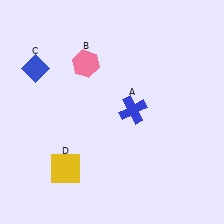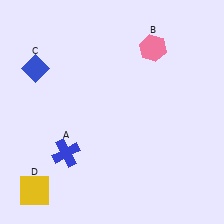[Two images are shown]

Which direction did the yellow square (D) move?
The yellow square (D) moved left.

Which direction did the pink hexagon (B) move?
The pink hexagon (B) moved right.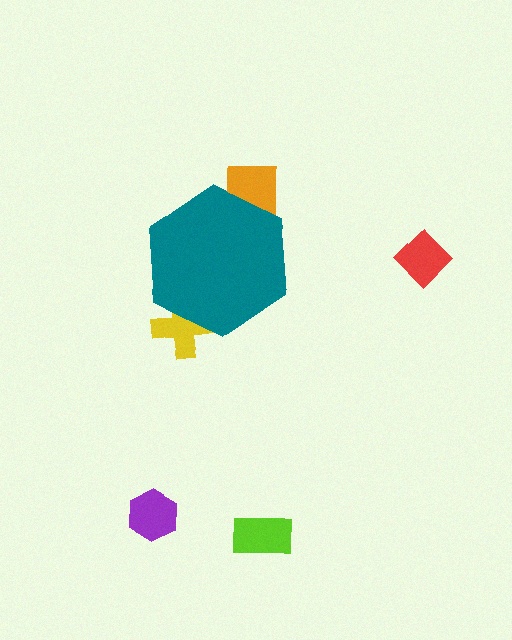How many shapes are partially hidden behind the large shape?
2 shapes are partially hidden.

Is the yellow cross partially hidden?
Yes, the yellow cross is partially hidden behind the teal hexagon.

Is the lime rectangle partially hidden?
No, the lime rectangle is fully visible.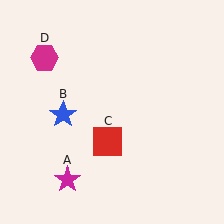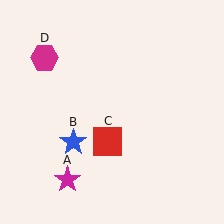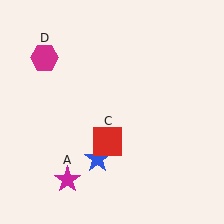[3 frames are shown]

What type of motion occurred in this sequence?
The blue star (object B) rotated counterclockwise around the center of the scene.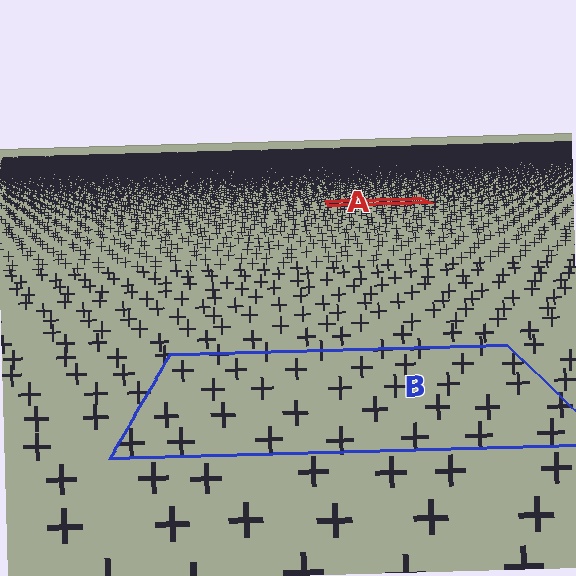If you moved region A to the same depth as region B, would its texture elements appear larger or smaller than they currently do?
They would appear larger. At a closer depth, the same texture elements are projected at a bigger on-screen size.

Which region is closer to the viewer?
Region B is closer. The texture elements there are larger and more spread out.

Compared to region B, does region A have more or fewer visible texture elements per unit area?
Region A has more texture elements per unit area — they are packed more densely because it is farther away.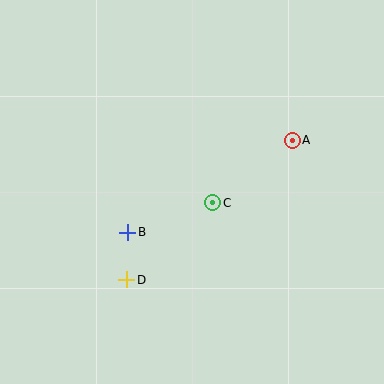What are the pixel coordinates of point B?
Point B is at (128, 232).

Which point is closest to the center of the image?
Point C at (213, 203) is closest to the center.